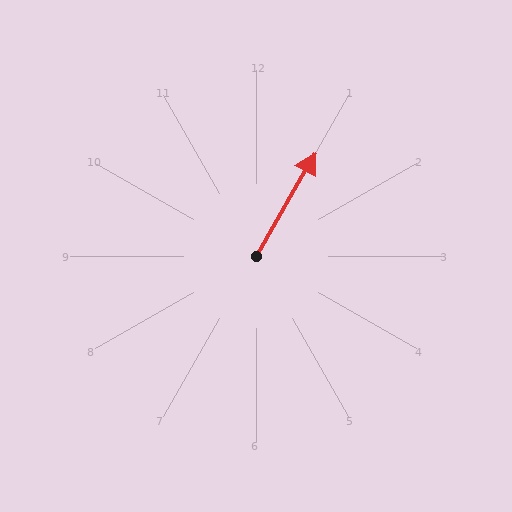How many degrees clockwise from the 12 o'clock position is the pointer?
Approximately 30 degrees.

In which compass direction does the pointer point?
Northeast.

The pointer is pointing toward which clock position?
Roughly 1 o'clock.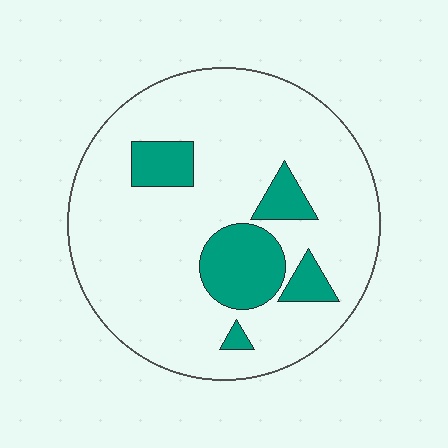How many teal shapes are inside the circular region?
5.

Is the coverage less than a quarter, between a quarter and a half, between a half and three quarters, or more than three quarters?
Less than a quarter.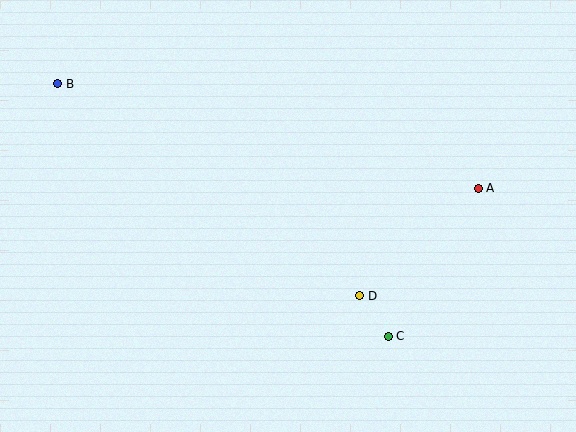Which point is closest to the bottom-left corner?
Point B is closest to the bottom-left corner.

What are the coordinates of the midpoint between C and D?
The midpoint between C and D is at (374, 316).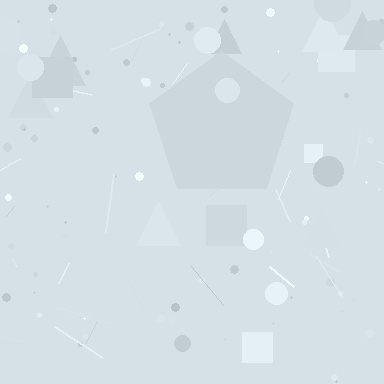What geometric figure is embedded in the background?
A pentagon is embedded in the background.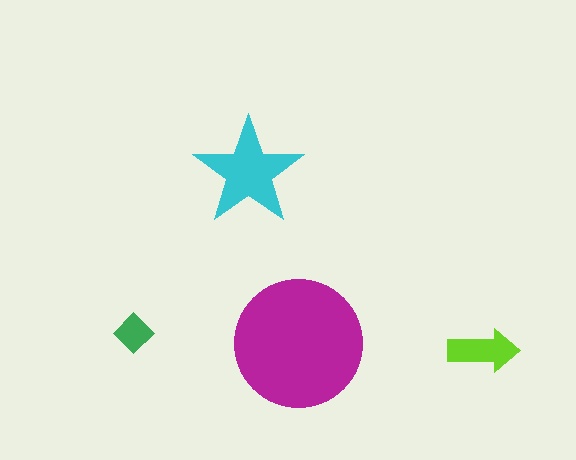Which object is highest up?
The cyan star is topmost.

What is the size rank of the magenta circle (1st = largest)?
1st.